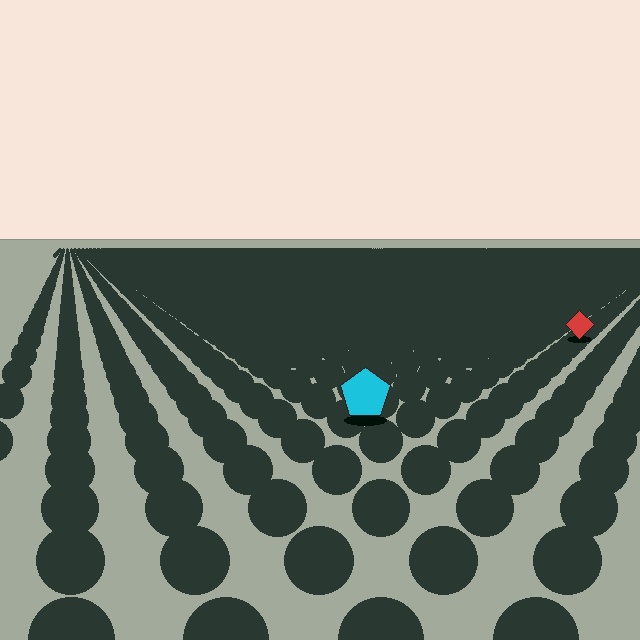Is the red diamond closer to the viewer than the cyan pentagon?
No. The cyan pentagon is closer — you can tell from the texture gradient: the ground texture is coarser near it.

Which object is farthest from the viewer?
The red diamond is farthest from the viewer. It appears smaller and the ground texture around it is denser.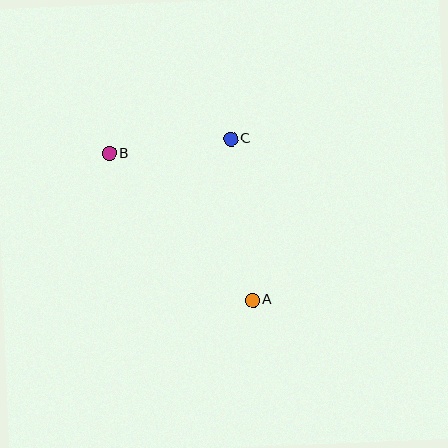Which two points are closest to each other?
Points B and C are closest to each other.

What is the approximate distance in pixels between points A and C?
The distance between A and C is approximately 163 pixels.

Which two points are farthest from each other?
Points A and B are farthest from each other.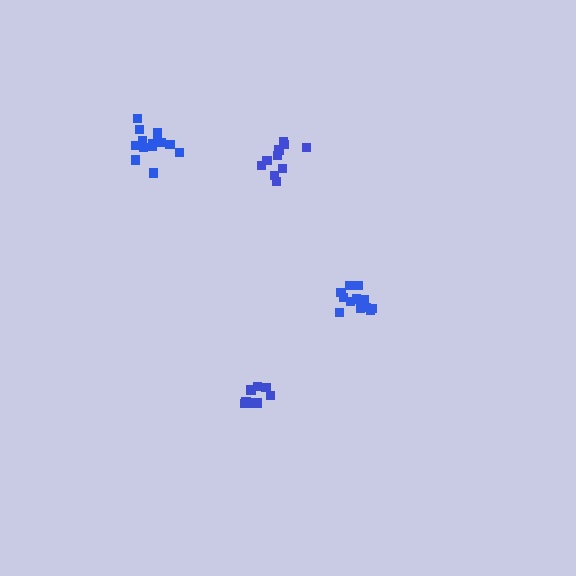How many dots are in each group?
Group 1: 9 dots, Group 2: 15 dots, Group 3: 10 dots, Group 4: 13 dots (47 total).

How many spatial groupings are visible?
There are 4 spatial groupings.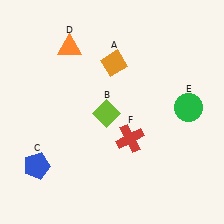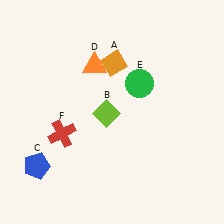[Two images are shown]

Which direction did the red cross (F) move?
The red cross (F) moved left.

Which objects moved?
The objects that moved are: the orange triangle (D), the green circle (E), the red cross (F).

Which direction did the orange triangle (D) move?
The orange triangle (D) moved right.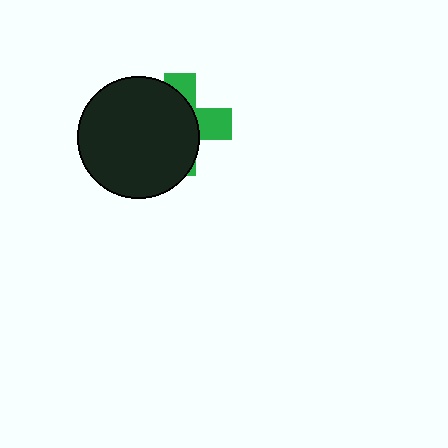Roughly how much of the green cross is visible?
A small part of it is visible (roughly 32%).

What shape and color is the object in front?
The object in front is a black circle.